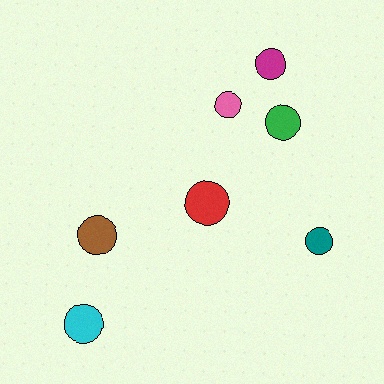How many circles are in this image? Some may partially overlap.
There are 7 circles.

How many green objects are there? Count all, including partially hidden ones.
There is 1 green object.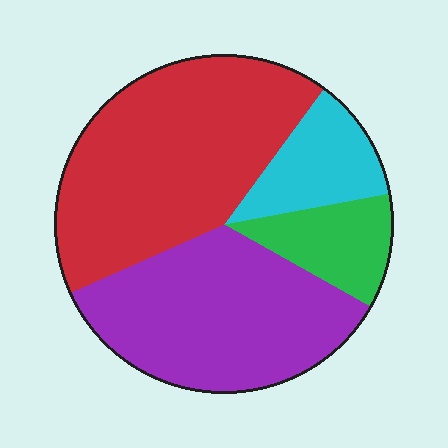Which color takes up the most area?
Red, at roughly 40%.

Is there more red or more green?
Red.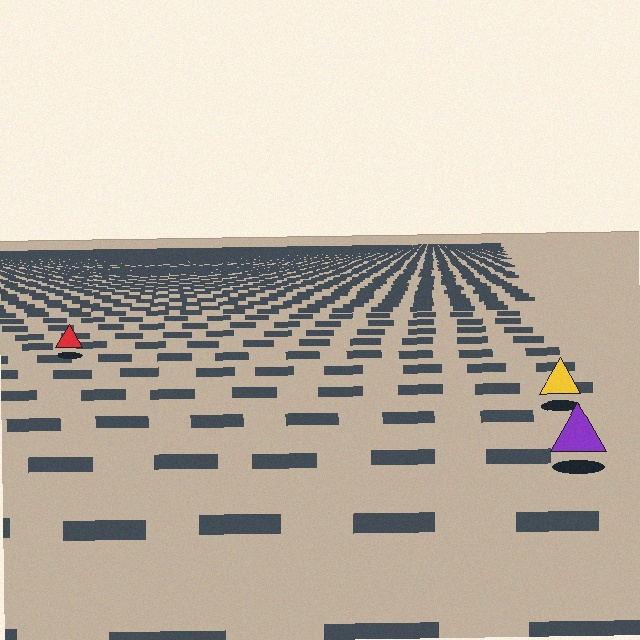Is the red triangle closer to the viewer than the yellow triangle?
No. The yellow triangle is closer — you can tell from the texture gradient: the ground texture is coarser near it.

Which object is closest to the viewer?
The purple triangle is closest. The texture marks near it are larger and more spread out.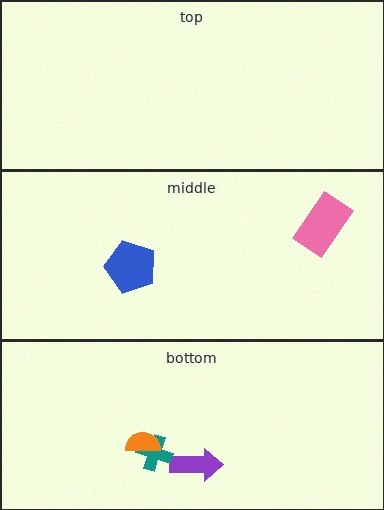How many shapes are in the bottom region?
3.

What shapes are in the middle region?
The blue pentagon, the pink rectangle.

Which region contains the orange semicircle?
The bottom region.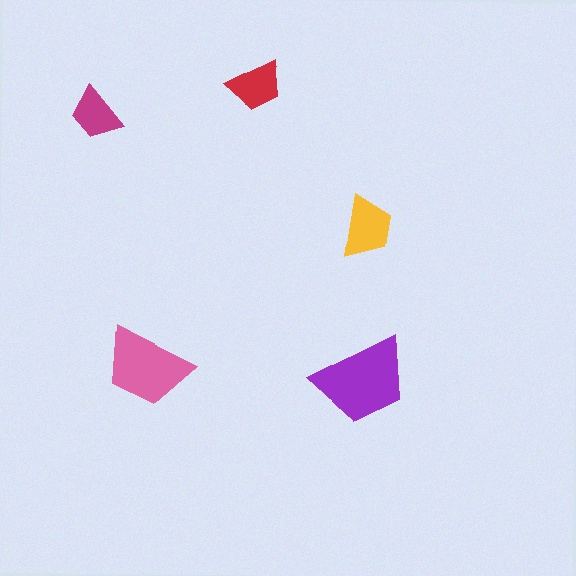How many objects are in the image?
There are 5 objects in the image.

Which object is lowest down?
The purple trapezoid is bottommost.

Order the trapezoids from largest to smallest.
the purple one, the pink one, the yellow one, the red one, the magenta one.